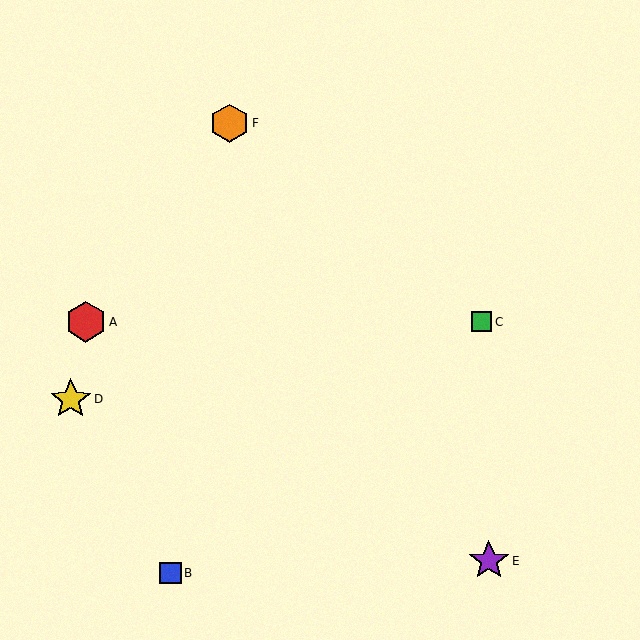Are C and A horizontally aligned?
Yes, both are at y≈322.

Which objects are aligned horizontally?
Objects A, C are aligned horizontally.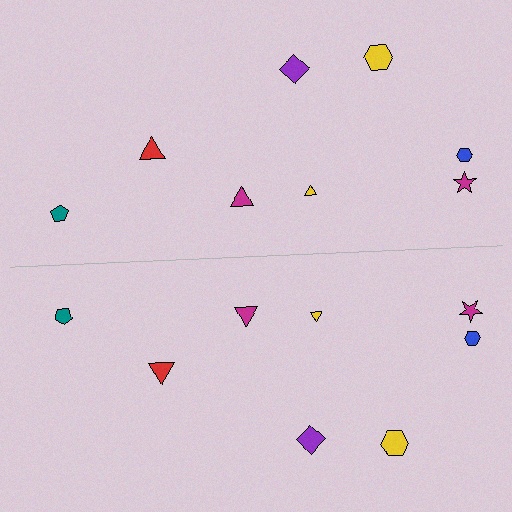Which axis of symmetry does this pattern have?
The pattern has a horizontal axis of symmetry running through the center of the image.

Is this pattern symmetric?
Yes, this pattern has bilateral (reflection) symmetry.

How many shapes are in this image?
There are 16 shapes in this image.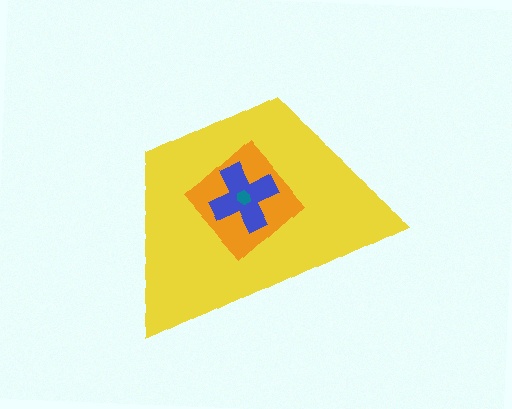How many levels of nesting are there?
4.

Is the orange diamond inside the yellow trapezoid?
Yes.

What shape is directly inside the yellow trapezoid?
The orange diamond.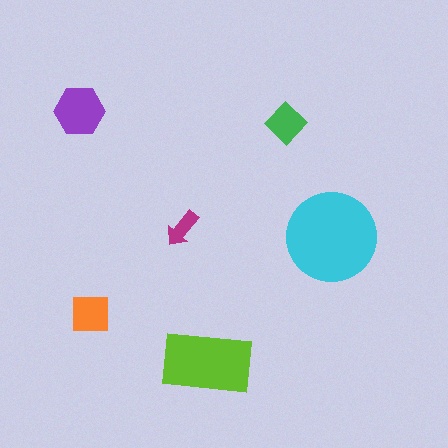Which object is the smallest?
The magenta arrow.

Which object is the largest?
The cyan circle.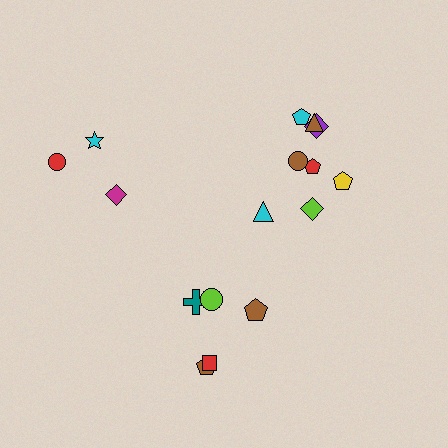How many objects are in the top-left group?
There are 3 objects.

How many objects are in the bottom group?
There are 5 objects.